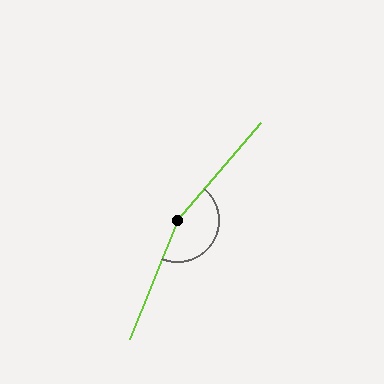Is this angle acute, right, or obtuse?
It is obtuse.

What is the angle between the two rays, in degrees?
Approximately 161 degrees.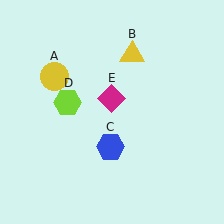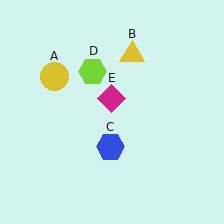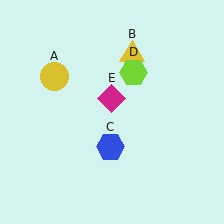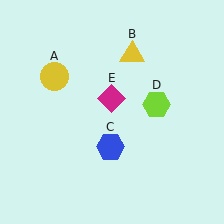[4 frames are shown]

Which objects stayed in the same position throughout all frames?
Yellow circle (object A) and yellow triangle (object B) and blue hexagon (object C) and magenta diamond (object E) remained stationary.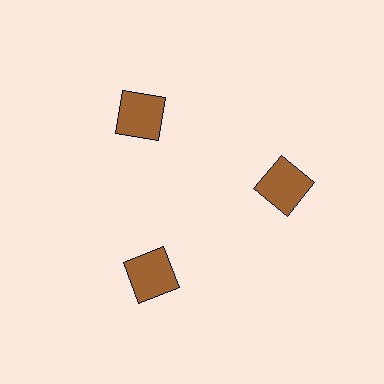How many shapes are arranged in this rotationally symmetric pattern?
There are 3 shapes, arranged in 3 groups of 1.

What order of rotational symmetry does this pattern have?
This pattern has 3-fold rotational symmetry.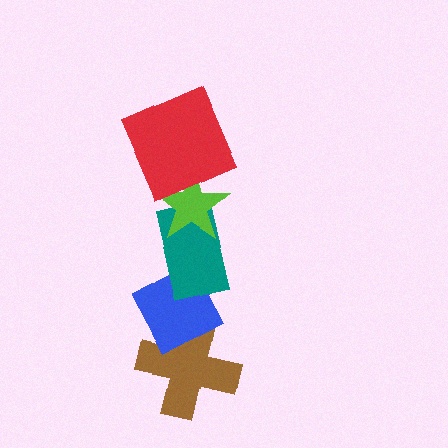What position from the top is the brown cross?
The brown cross is 5th from the top.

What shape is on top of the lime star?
The red square is on top of the lime star.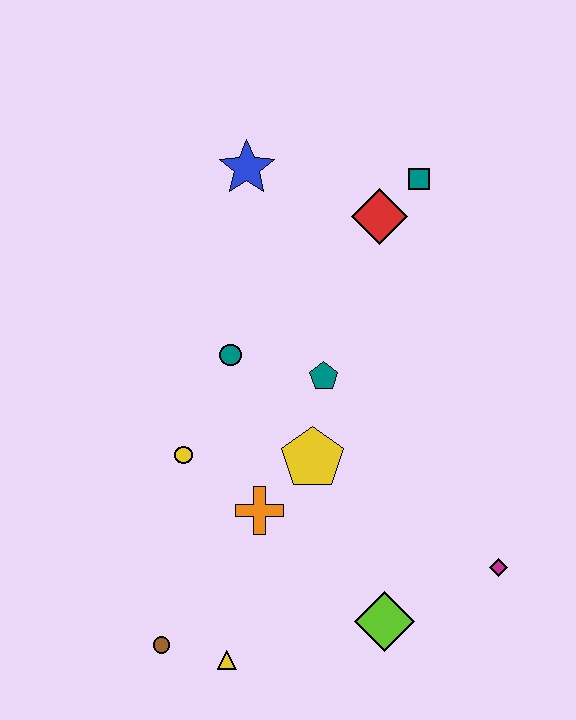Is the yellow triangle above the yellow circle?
No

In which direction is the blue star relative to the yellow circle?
The blue star is above the yellow circle.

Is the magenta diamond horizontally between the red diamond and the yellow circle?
No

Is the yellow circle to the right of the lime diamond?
No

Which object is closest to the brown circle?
The yellow triangle is closest to the brown circle.